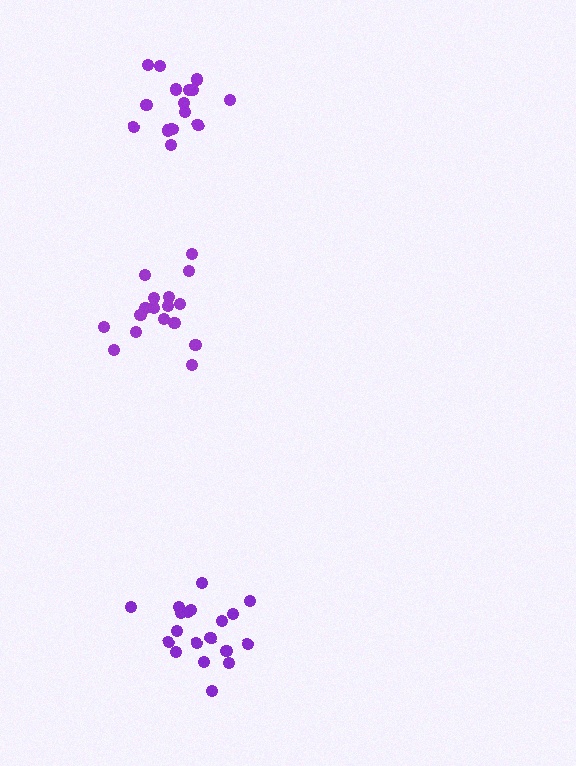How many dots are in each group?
Group 1: 17 dots, Group 2: 19 dots, Group 3: 15 dots (51 total).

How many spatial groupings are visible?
There are 3 spatial groupings.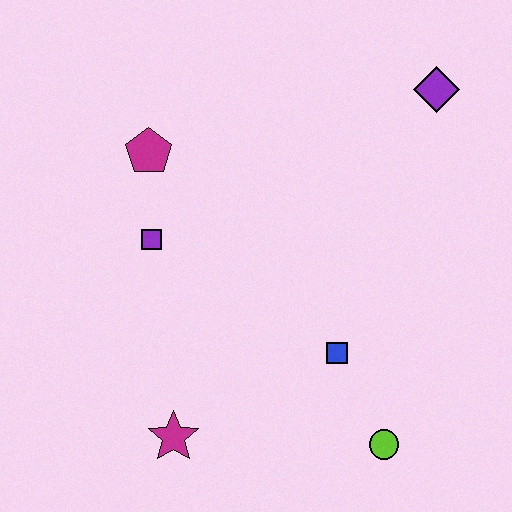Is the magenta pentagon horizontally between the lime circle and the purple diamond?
No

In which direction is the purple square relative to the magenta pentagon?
The purple square is below the magenta pentagon.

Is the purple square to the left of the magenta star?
Yes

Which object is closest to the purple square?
The magenta pentagon is closest to the purple square.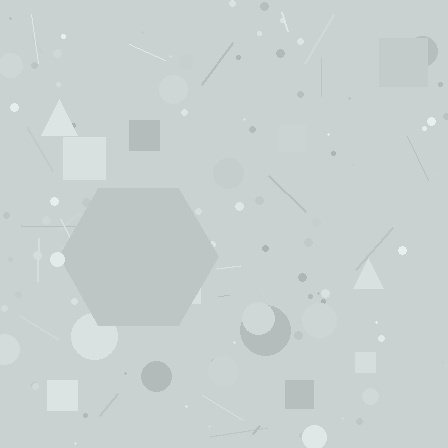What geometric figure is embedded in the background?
A hexagon is embedded in the background.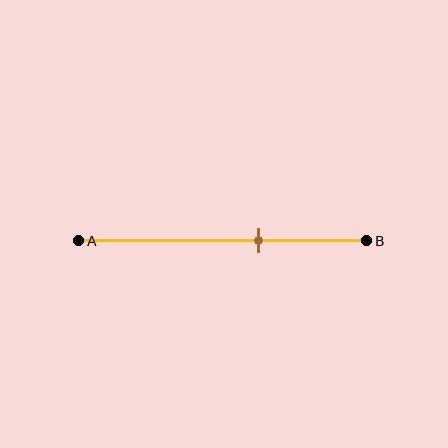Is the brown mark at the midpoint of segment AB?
No, the mark is at about 65% from A, not at the 50% midpoint.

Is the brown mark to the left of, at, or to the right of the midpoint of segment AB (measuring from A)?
The brown mark is to the right of the midpoint of segment AB.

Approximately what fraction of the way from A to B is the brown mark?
The brown mark is approximately 65% of the way from A to B.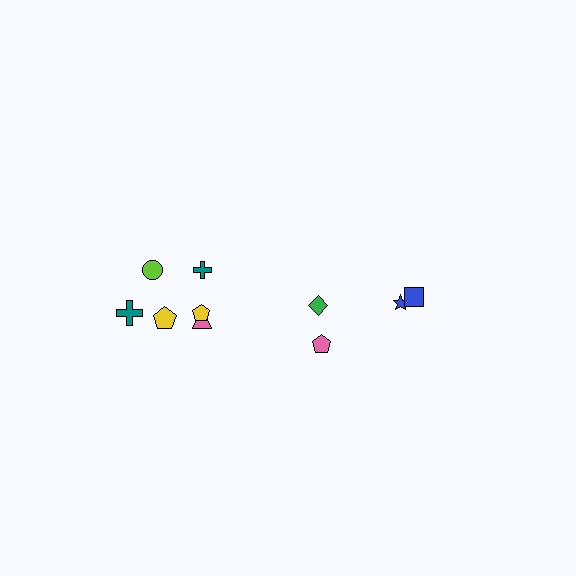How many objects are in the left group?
There are 6 objects.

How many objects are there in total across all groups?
There are 10 objects.